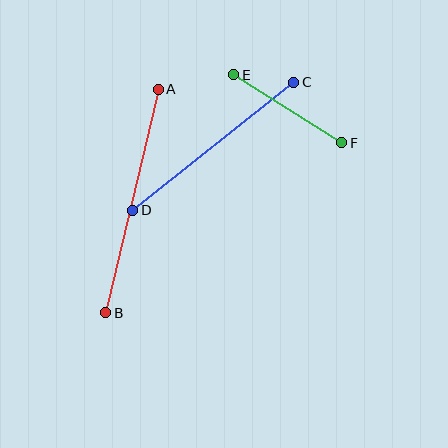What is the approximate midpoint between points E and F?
The midpoint is at approximately (288, 109) pixels.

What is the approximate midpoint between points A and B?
The midpoint is at approximately (132, 201) pixels.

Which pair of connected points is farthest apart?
Points A and B are farthest apart.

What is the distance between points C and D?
The distance is approximately 205 pixels.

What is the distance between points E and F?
The distance is approximately 128 pixels.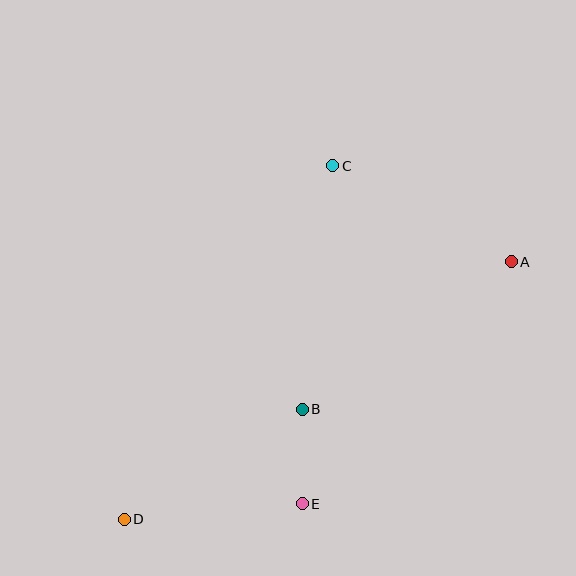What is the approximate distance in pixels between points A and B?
The distance between A and B is approximately 256 pixels.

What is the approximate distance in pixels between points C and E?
The distance between C and E is approximately 339 pixels.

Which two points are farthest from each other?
Points A and D are farthest from each other.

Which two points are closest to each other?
Points B and E are closest to each other.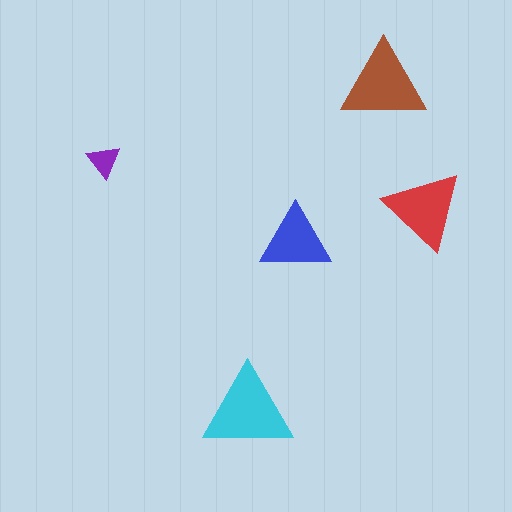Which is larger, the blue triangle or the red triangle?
The red one.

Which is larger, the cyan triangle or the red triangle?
The cyan one.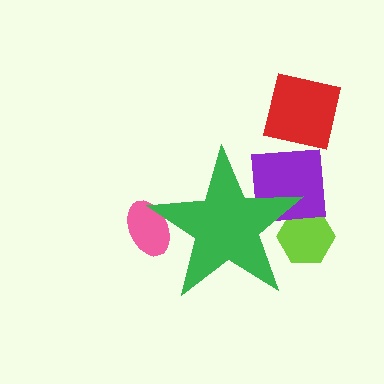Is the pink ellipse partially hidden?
Yes, the pink ellipse is partially hidden behind the green star.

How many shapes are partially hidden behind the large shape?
3 shapes are partially hidden.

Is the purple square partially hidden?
Yes, the purple square is partially hidden behind the green star.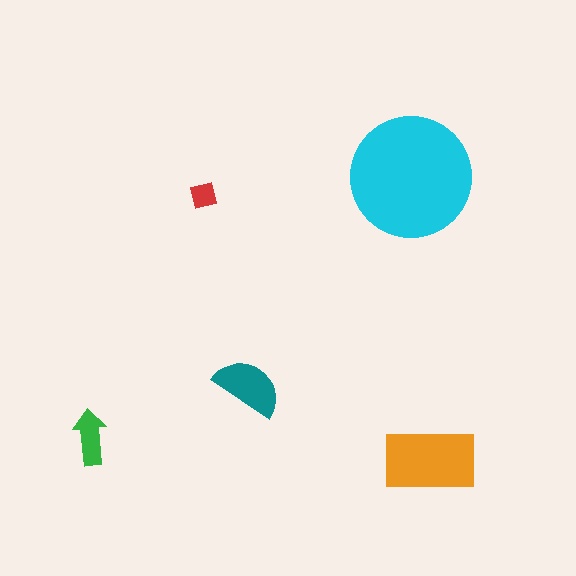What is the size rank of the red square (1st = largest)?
5th.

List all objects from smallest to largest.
The red square, the green arrow, the teal semicircle, the orange rectangle, the cyan circle.